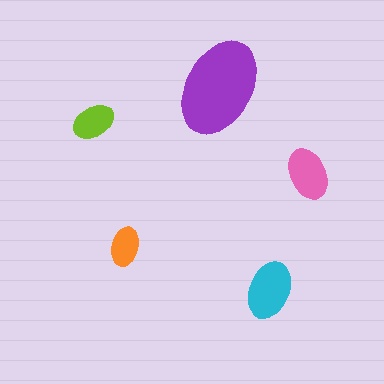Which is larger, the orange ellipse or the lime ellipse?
The lime one.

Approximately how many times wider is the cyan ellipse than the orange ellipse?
About 1.5 times wider.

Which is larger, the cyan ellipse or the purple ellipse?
The purple one.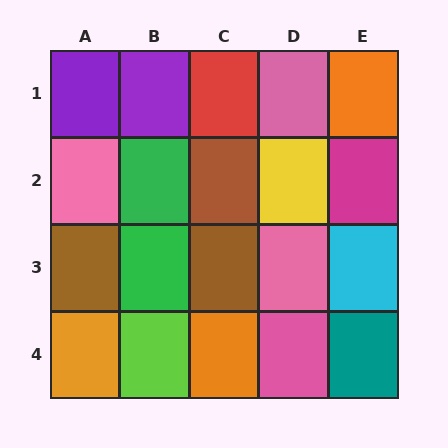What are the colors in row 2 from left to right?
Pink, green, brown, yellow, magenta.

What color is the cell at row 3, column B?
Green.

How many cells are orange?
3 cells are orange.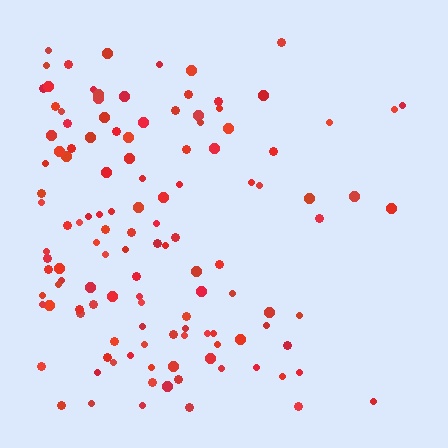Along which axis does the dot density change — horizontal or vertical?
Horizontal.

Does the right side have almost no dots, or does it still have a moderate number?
Still a moderate number, just noticeably fewer than the left.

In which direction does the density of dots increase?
From right to left, with the left side densest.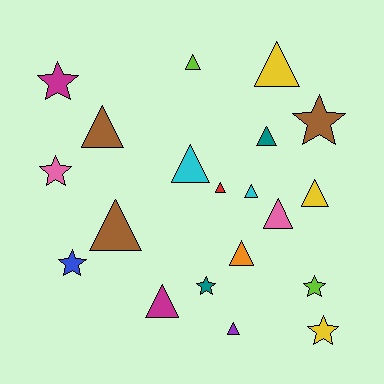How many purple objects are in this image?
There is 1 purple object.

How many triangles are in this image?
There are 13 triangles.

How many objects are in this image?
There are 20 objects.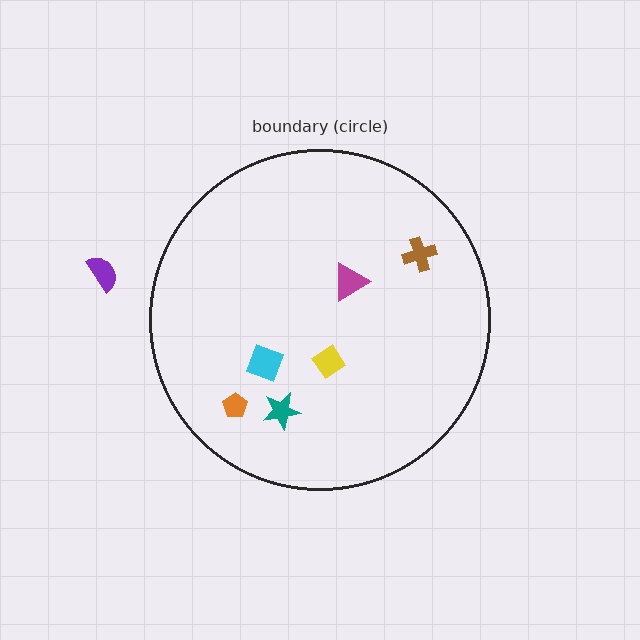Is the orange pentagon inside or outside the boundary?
Inside.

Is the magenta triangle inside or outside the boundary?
Inside.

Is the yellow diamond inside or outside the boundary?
Inside.